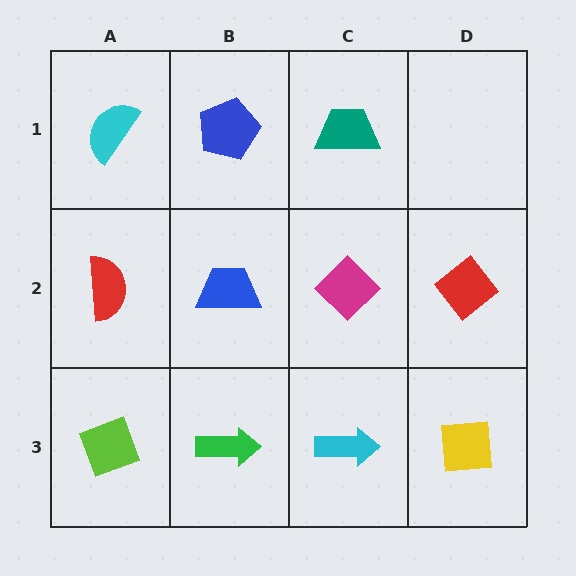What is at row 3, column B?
A green arrow.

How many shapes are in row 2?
4 shapes.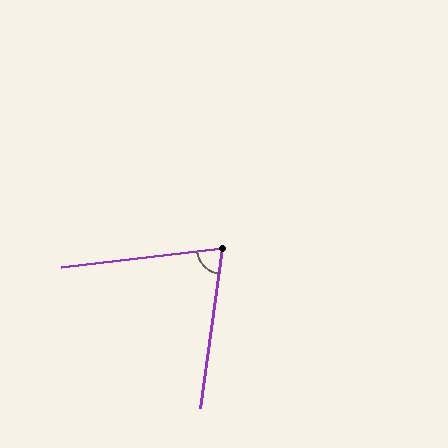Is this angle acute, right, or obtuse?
It is acute.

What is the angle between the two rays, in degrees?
Approximately 76 degrees.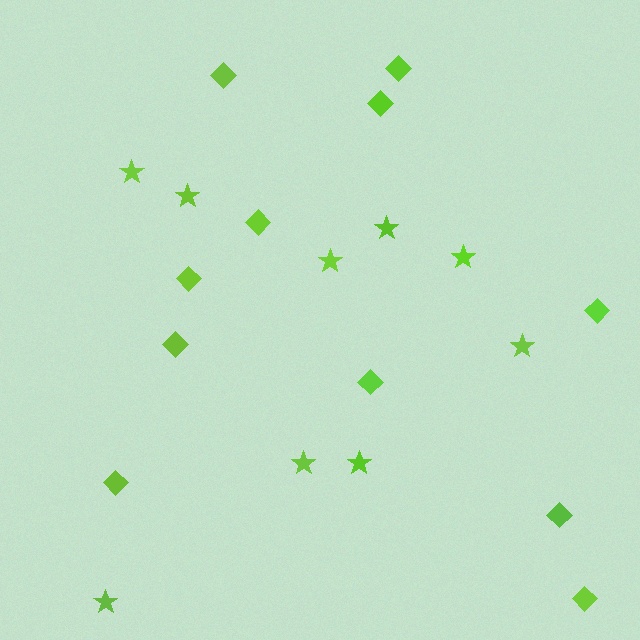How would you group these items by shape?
There are 2 groups: one group of stars (9) and one group of diamonds (11).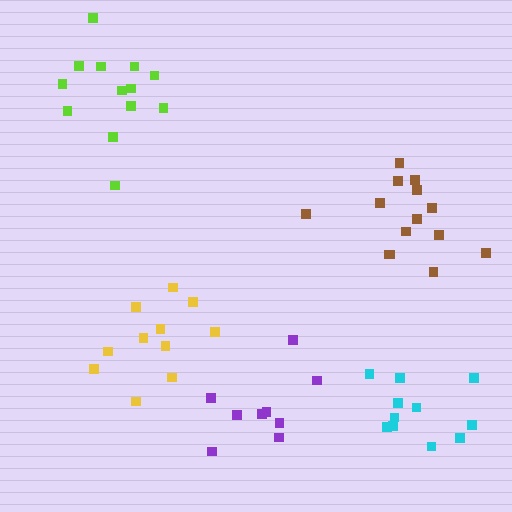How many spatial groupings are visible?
There are 5 spatial groupings.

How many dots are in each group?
Group 1: 14 dots, Group 2: 11 dots, Group 3: 11 dots, Group 4: 9 dots, Group 5: 13 dots (58 total).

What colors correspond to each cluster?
The clusters are colored: brown, cyan, yellow, purple, lime.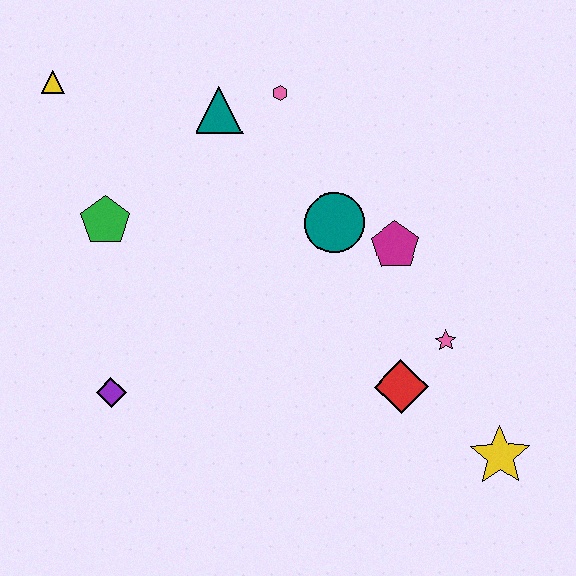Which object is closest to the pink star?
The red diamond is closest to the pink star.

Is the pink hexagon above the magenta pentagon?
Yes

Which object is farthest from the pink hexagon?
The yellow star is farthest from the pink hexagon.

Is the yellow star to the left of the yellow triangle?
No